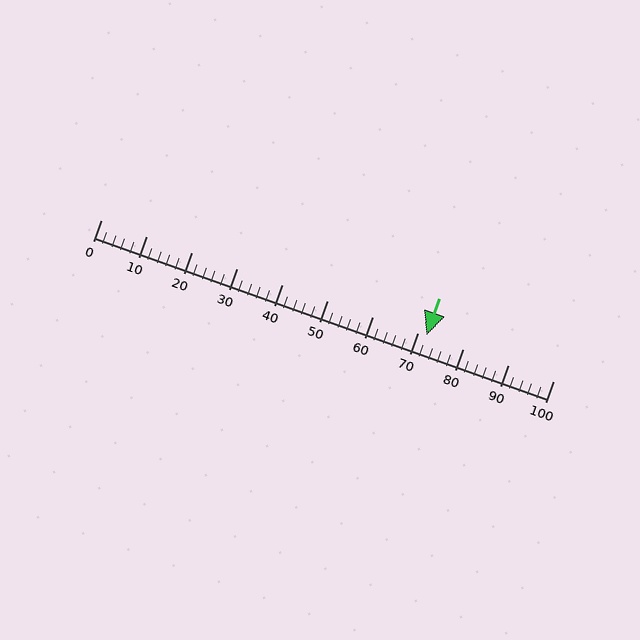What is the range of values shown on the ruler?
The ruler shows values from 0 to 100.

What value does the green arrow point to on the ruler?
The green arrow points to approximately 72.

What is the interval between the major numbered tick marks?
The major tick marks are spaced 10 units apart.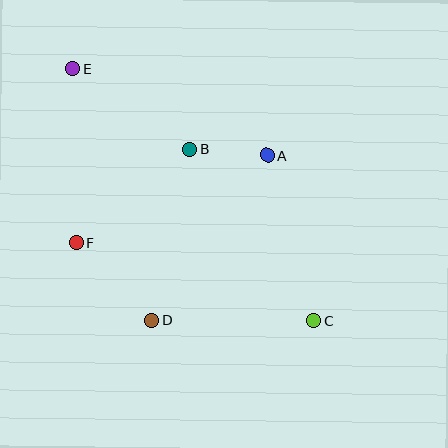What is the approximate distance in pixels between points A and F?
The distance between A and F is approximately 210 pixels.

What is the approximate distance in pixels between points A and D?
The distance between A and D is approximately 201 pixels.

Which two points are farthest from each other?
Points C and E are farthest from each other.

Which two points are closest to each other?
Points A and B are closest to each other.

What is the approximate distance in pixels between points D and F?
The distance between D and F is approximately 108 pixels.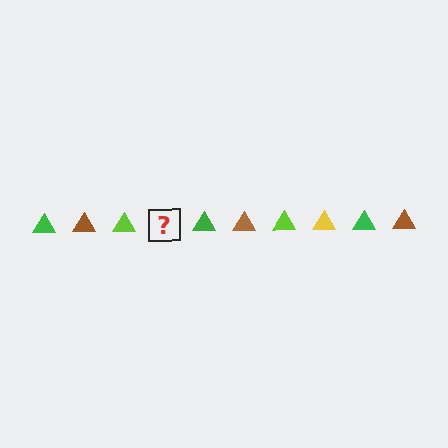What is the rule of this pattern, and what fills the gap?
The rule is that the pattern cycles through green, brown, lime, yellow triangles. The gap should be filled with a yellow triangle.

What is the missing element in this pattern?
The missing element is a yellow triangle.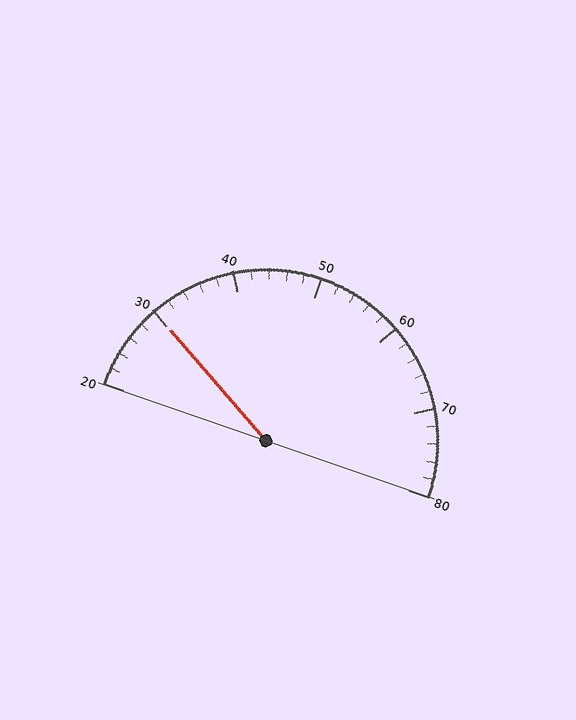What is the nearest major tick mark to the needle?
The nearest major tick mark is 30.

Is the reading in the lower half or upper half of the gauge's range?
The reading is in the lower half of the range (20 to 80).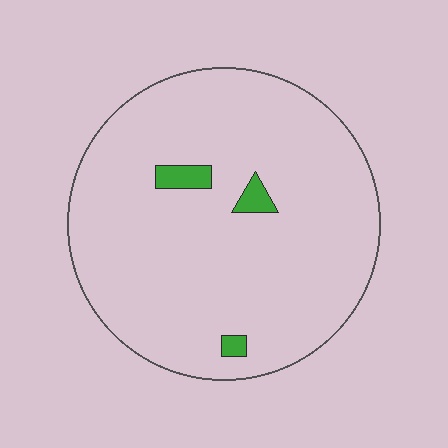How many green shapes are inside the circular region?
3.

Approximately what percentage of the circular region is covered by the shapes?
Approximately 5%.